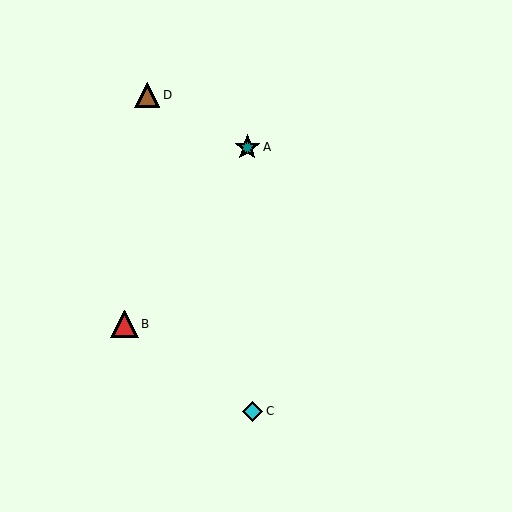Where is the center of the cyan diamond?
The center of the cyan diamond is at (253, 411).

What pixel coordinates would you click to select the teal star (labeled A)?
Click at (247, 147) to select the teal star A.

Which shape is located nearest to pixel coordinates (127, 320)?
The red triangle (labeled B) at (124, 324) is nearest to that location.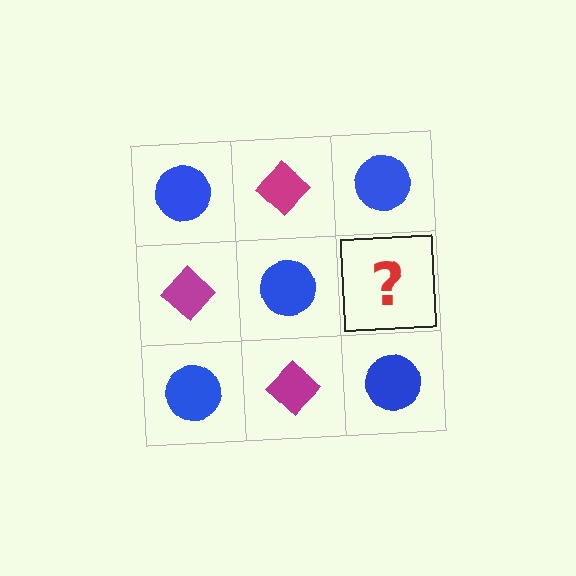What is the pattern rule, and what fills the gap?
The rule is that it alternates blue circle and magenta diamond in a checkerboard pattern. The gap should be filled with a magenta diamond.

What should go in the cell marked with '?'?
The missing cell should contain a magenta diamond.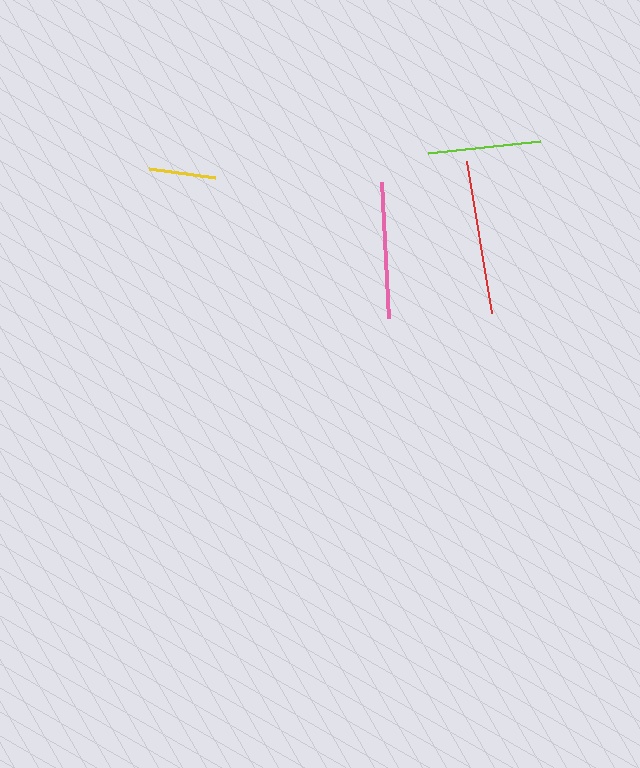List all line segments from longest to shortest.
From longest to shortest: red, pink, lime, yellow.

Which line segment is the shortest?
The yellow line is the shortest at approximately 66 pixels.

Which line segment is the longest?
The red line is the longest at approximately 154 pixels.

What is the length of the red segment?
The red segment is approximately 154 pixels long.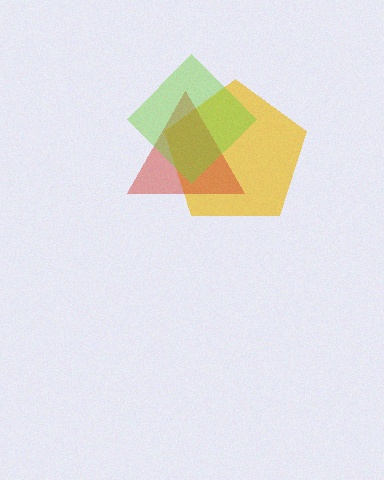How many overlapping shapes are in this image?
There are 3 overlapping shapes in the image.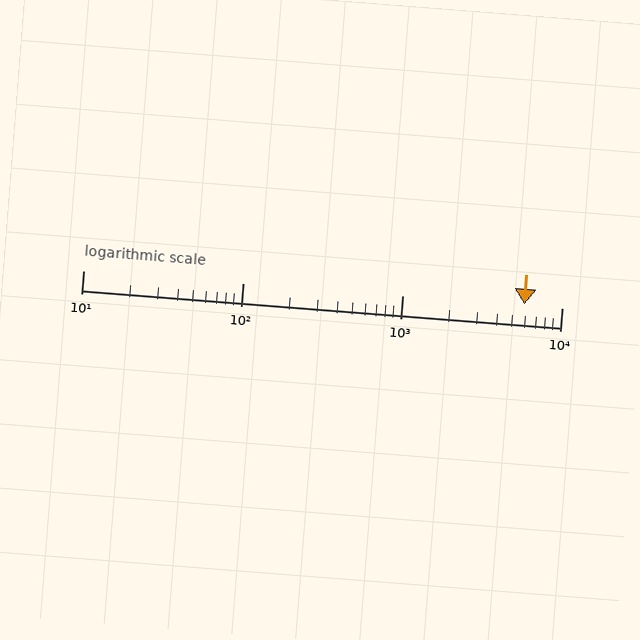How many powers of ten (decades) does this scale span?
The scale spans 3 decades, from 10 to 10000.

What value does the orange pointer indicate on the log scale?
The pointer indicates approximately 5800.